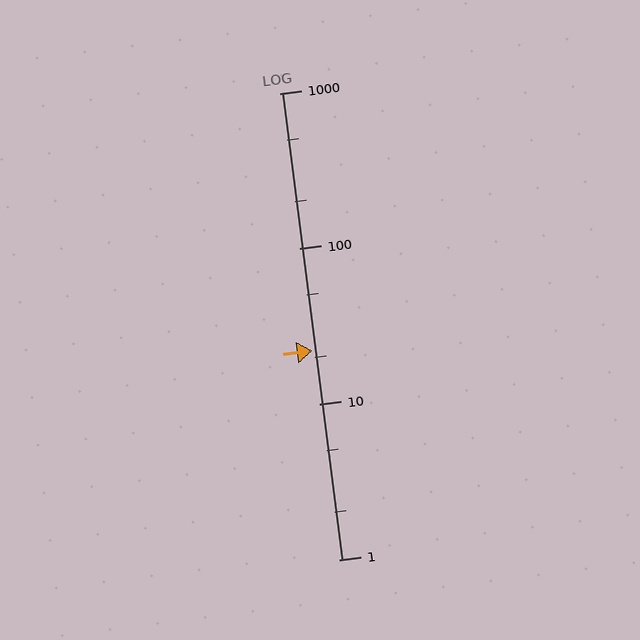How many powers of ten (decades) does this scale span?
The scale spans 3 decades, from 1 to 1000.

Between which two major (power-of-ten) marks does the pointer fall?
The pointer is between 10 and 100.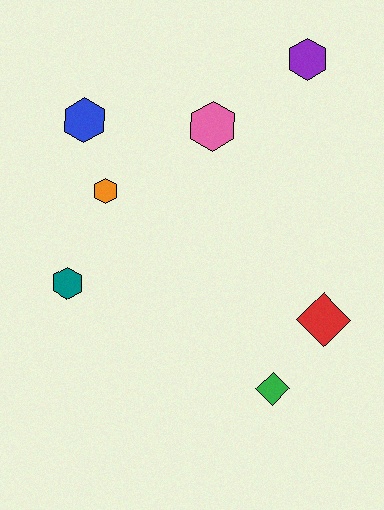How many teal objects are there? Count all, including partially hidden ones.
There is 1 teal object.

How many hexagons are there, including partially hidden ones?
There are 5 hexagons.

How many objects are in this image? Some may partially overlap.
There are 7 objects.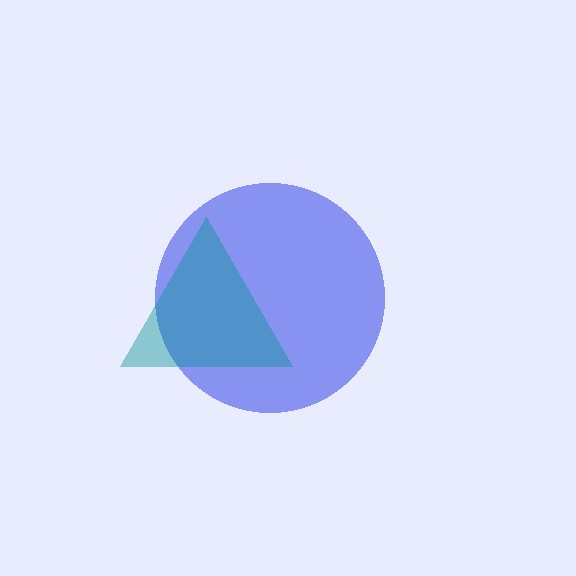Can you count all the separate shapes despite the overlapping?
Yes, there are 2 separate shapes.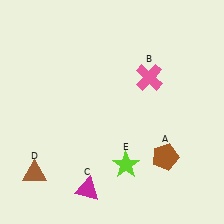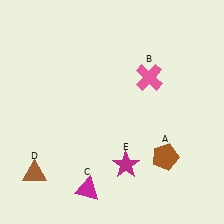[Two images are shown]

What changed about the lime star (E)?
In Image 1, E is lime. In Image 2, it changed to magenta.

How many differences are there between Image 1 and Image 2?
There is 1 difference between the two images.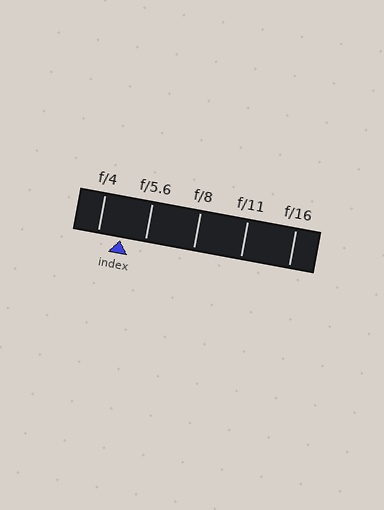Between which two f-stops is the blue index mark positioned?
The index mark is between f/4 and f/5.6.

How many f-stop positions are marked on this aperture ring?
There are 5 f-stop positions marked.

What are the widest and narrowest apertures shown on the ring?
The widest aperture shown is f/4 and the narrowest is f/16.